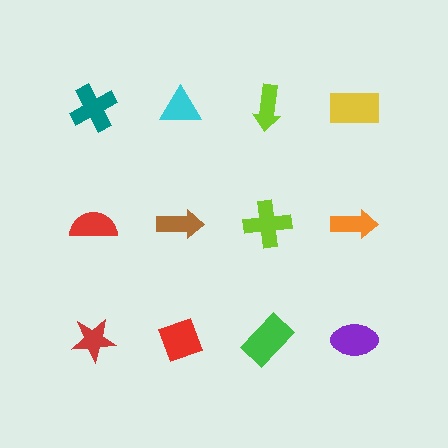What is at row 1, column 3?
A lime arrow.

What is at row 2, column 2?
A brown arrow.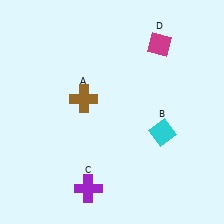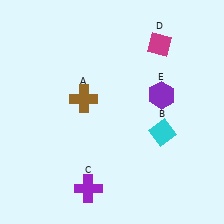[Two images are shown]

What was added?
A purple hexagon (E) was added in Image 2.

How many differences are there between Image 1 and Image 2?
There is 1 difference between the two images.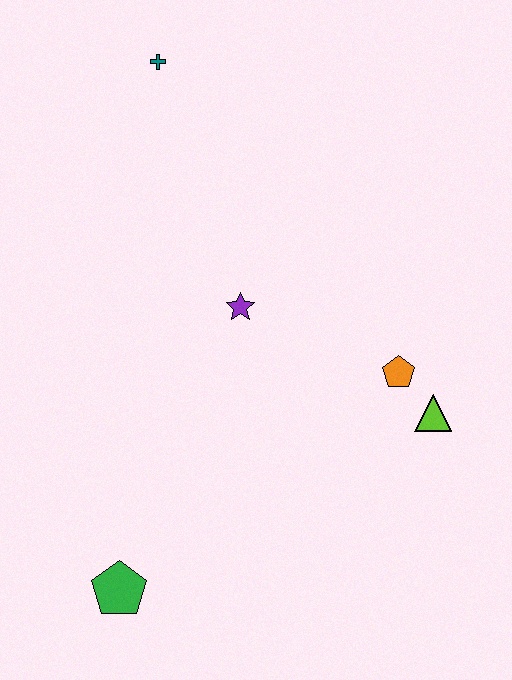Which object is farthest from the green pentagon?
The teal cross is farthest from the green pentagon.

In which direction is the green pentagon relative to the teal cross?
The green pentagon is below the teal cross.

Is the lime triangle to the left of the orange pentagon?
No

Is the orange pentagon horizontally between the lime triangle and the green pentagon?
Yes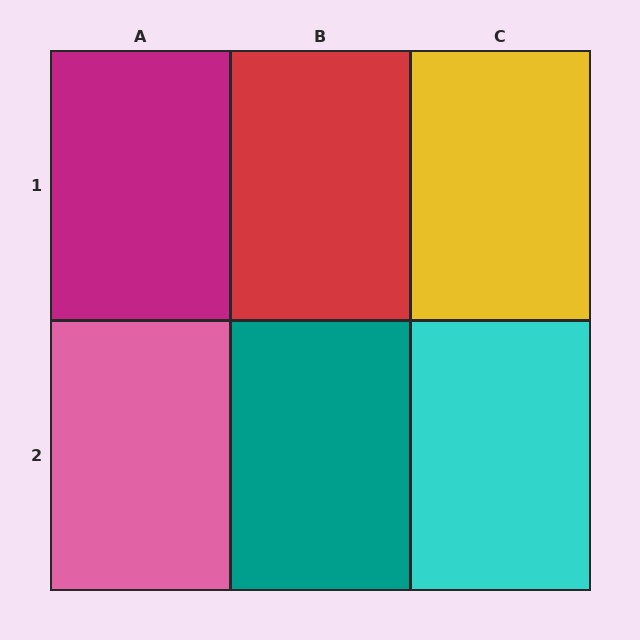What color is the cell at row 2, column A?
Pink.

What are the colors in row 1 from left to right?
Magenta, red, yellow.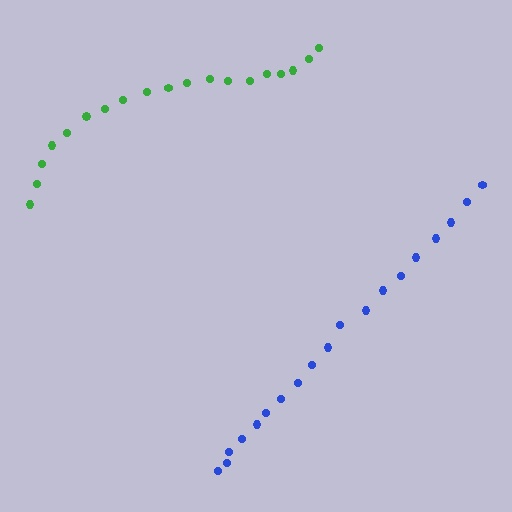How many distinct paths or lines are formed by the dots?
There are 2 distinct paths.